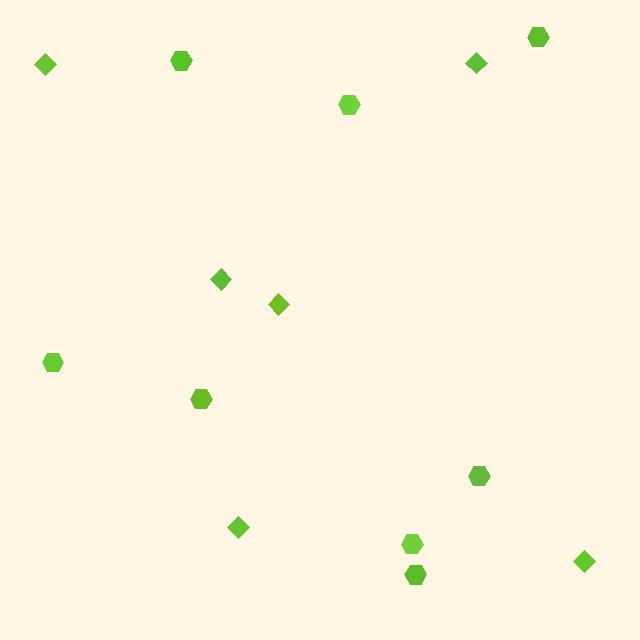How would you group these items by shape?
There are 2 groups: one group of diamonds (6) and one group of hexagons (8).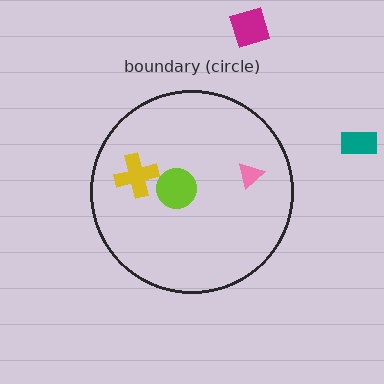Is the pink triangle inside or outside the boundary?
Inside.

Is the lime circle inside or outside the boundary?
Inside.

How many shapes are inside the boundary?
3 inside, 2 outside.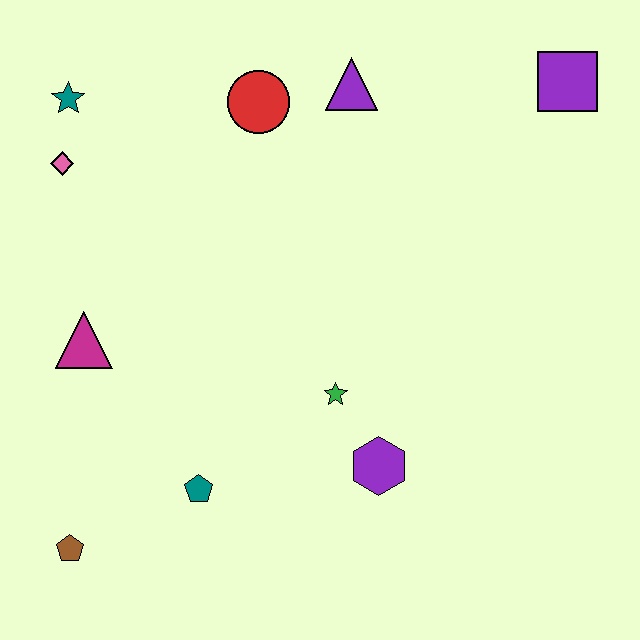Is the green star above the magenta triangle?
No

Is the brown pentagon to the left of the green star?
Yes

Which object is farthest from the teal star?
The purple square is farthest from the teal star.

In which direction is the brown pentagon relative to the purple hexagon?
The brown pentagon is to the left of the purple hexagon.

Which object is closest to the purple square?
The purple triangle is closest to the purple square.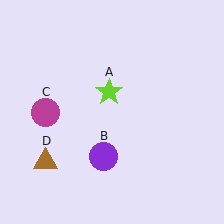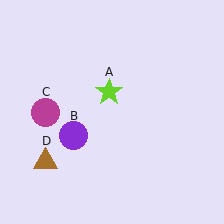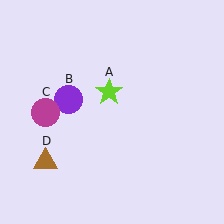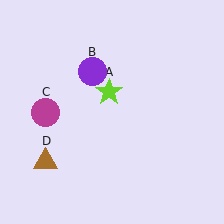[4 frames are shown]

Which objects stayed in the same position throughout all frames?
Lime star (object A) and magenta circle (object C) and brown triangle (object D) remained stationary.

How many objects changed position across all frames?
1 object changed position: purple circle (object B).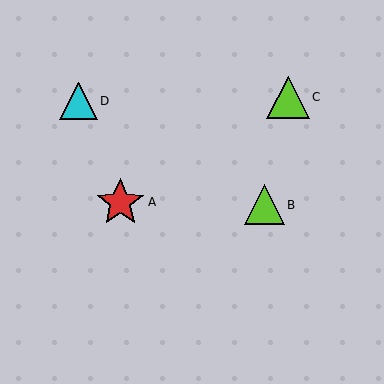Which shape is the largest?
The red star (labeled A) is the largest.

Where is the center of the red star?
The center of the red star is at (120, 203).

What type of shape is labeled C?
Shape C is a lime triangle.